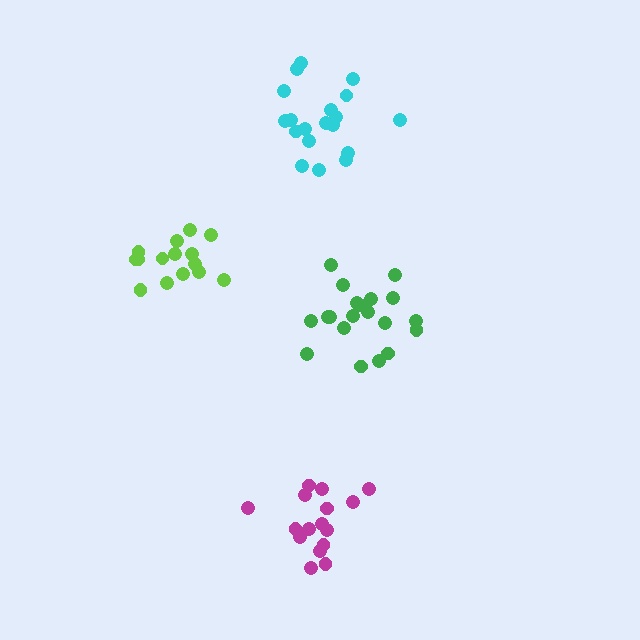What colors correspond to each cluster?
The clusters are colored: green, magenta, lime, cyan.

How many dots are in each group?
Group 1: 20 dots, Group 2: 16 dots, Group 3: 15 dots, Group 4: 19 dots (70 total).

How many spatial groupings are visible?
There are 4 spatial groupings.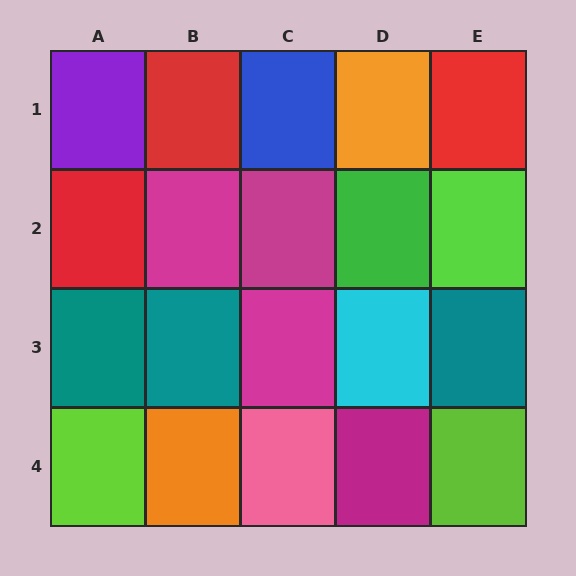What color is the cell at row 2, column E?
Lime.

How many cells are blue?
1 cell is blue.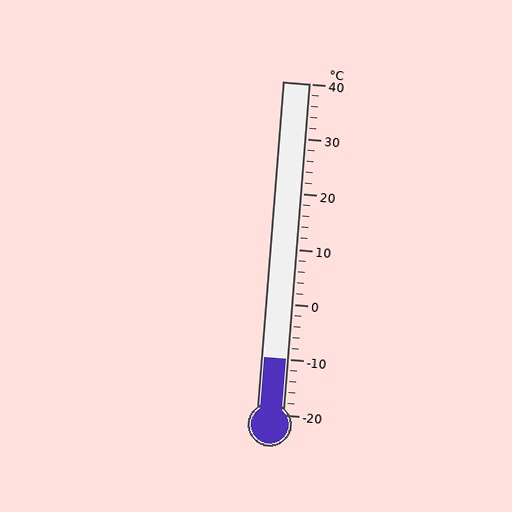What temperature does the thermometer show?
The thermometer shows approximately -10°C.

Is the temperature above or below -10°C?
The temperature is at -10°C.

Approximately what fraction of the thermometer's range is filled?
The thermometer is filled to approximately 15% of its range.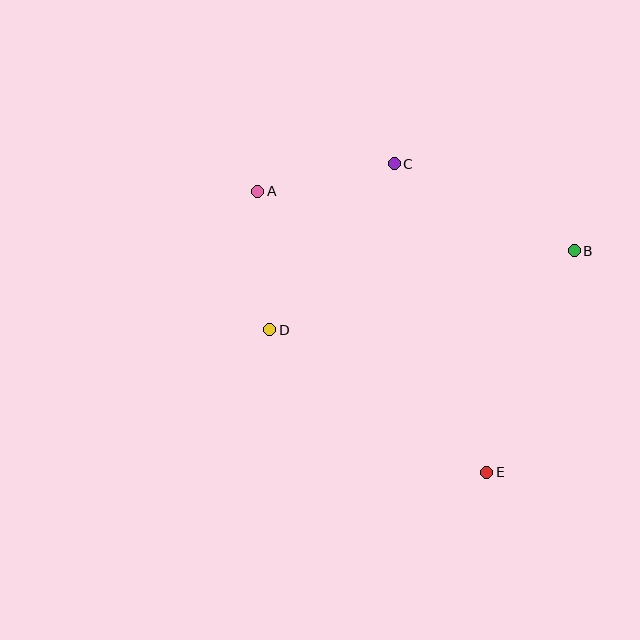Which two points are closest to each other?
Points A and D are closest to each other.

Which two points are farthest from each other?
Points A and E are farthest from each other.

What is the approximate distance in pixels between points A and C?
The distance between A and C is approximately 139 pixels.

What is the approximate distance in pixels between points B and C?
The distance between B and C is approximately 200 pixels.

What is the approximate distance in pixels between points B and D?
The distance between B and D is approximately 315 pixels.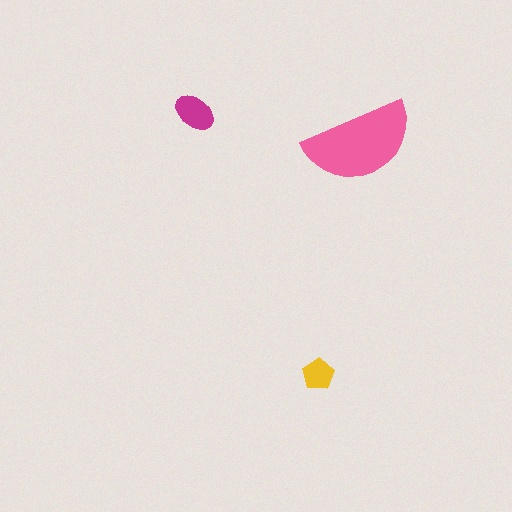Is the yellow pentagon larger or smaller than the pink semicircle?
Smaller.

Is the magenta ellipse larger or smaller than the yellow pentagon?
Larger.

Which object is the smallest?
The yellow pentagon.